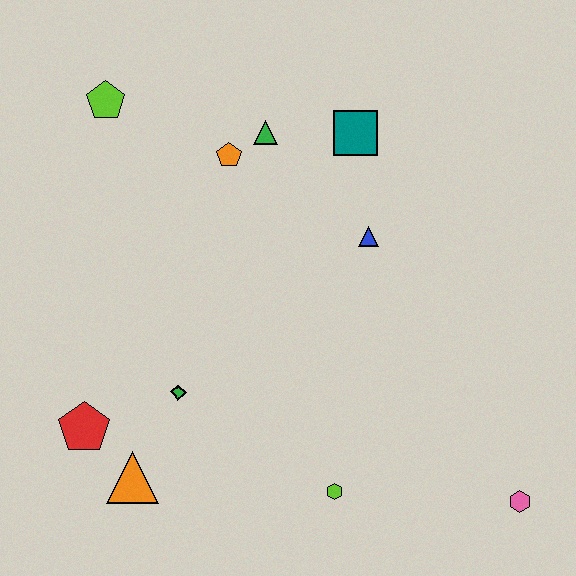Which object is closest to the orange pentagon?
The green triangle is closest to the orange pentagon.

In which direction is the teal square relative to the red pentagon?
The teal square is above the red pentagon.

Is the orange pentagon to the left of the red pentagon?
No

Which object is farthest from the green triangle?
The pink hexagon is farthest from the green triangle.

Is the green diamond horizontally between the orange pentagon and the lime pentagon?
Yes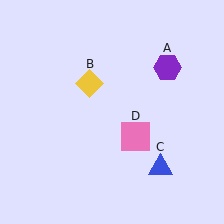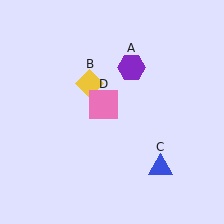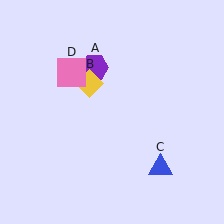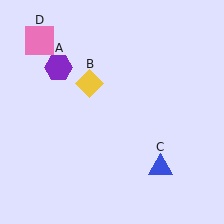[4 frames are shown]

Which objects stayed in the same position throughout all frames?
Yellow diamond (object B) and blue triangle (object C) remained stationary.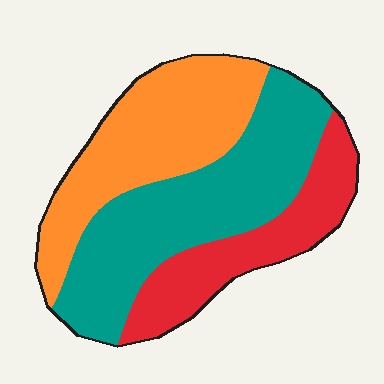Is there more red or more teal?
Teal.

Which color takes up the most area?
Teal, at roughly 40%.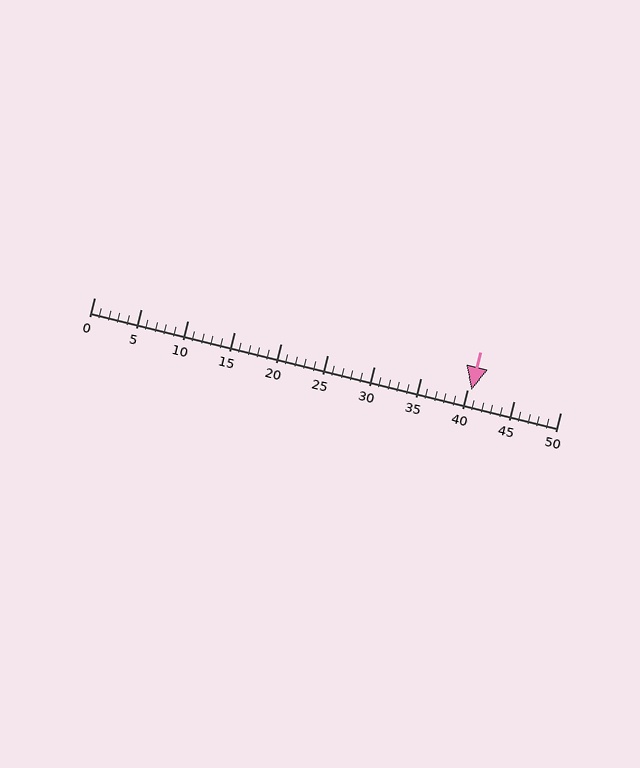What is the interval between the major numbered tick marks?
The major tick marks are spaced 5 units apart.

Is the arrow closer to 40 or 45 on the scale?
The arrow is closer to 40.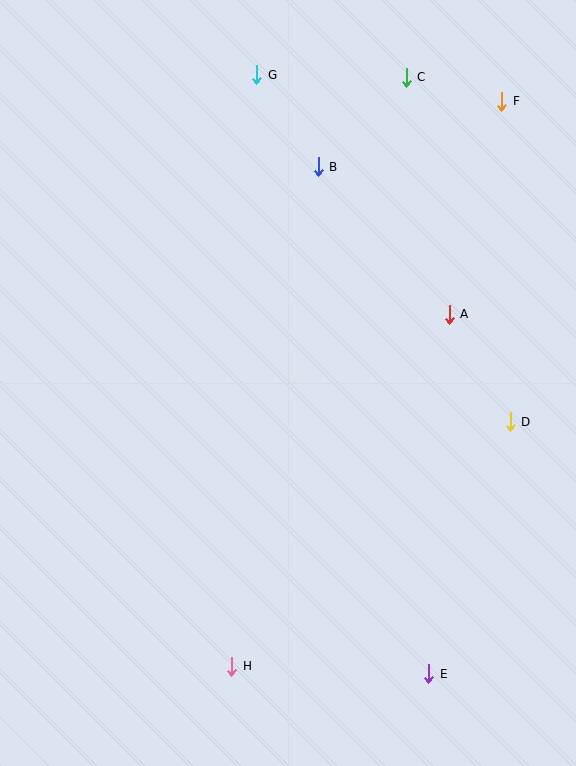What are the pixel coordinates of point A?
Point A is at (449, 314).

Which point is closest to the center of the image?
Point A at (449, 314) is closest to the center.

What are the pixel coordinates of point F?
Point F is at (502, 101).